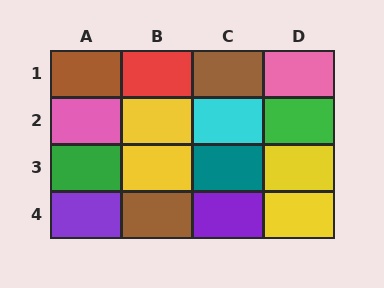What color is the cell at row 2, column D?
Green.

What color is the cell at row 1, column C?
Brown.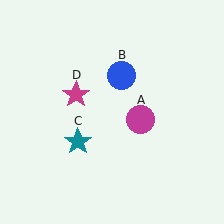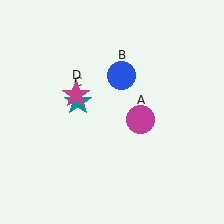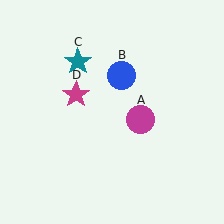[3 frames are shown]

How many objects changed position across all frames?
1 object changed position: teal star (object C).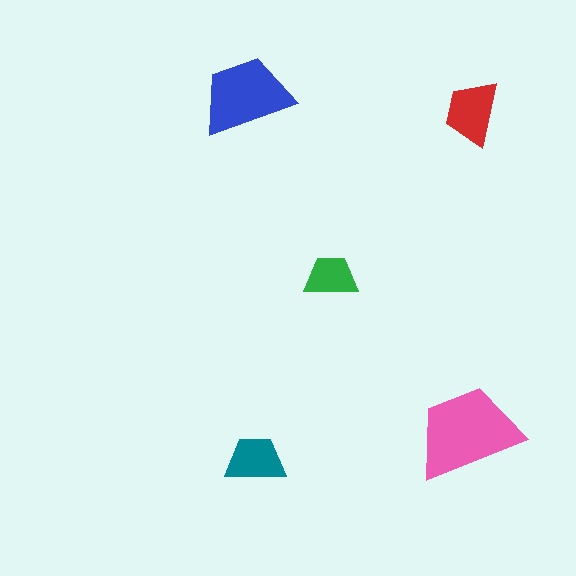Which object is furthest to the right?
The red trapezoid is rightmost.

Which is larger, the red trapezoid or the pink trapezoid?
The pink one.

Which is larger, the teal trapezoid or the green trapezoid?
The teal one.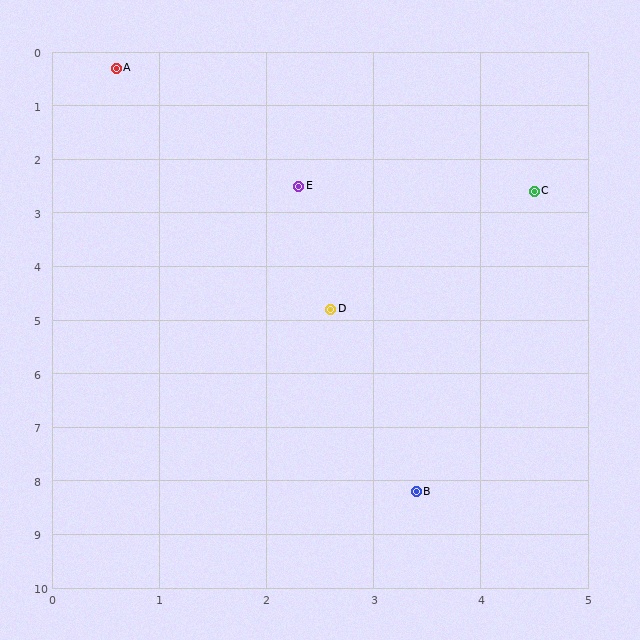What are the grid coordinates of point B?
Point B is at approximately (3.4, 8.2).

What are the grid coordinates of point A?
Point A is at approximately (0.6, 0.3).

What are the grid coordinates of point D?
Point D is at approximately (2.6, 4.8).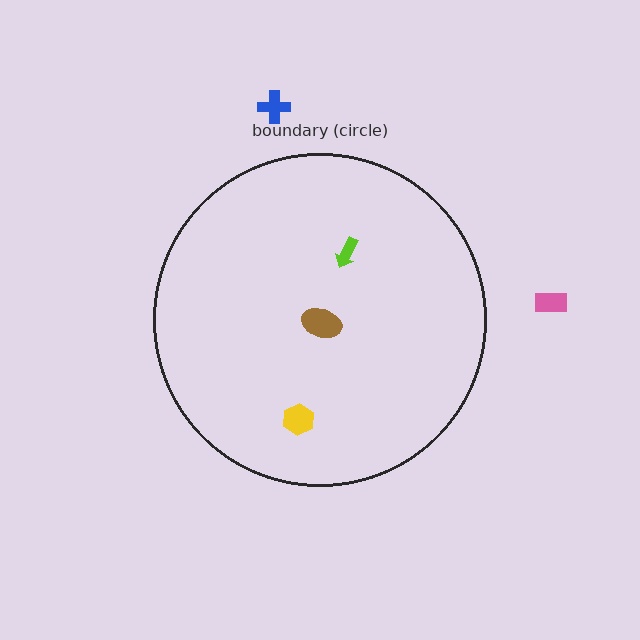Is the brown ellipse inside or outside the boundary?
Inside.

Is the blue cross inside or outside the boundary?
Outside.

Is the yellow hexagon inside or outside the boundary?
Inside.